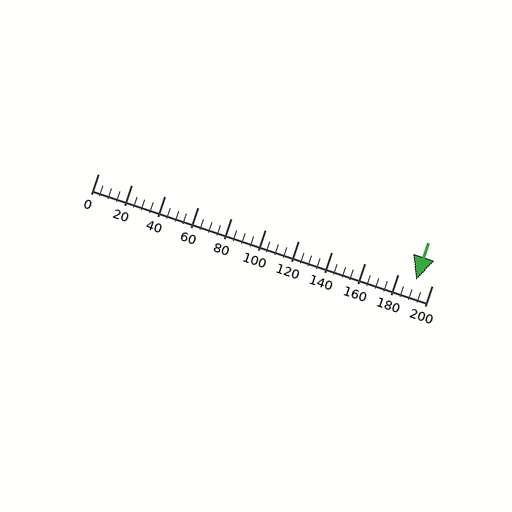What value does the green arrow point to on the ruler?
The green arrow points to approximately 190.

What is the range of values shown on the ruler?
The ruler shows values from 0 to 200.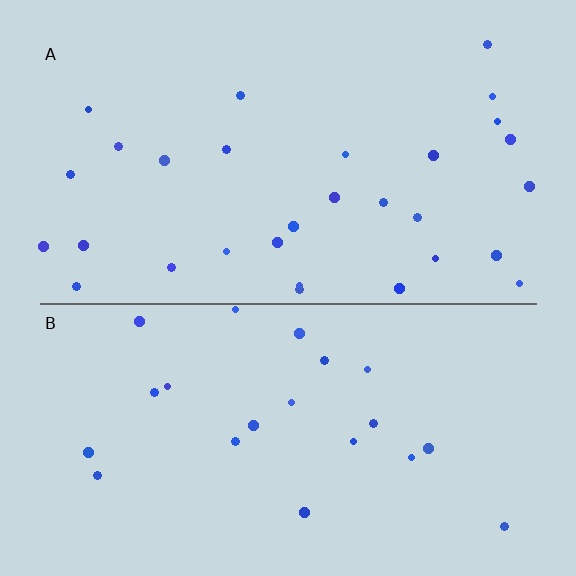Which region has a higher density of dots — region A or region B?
A (the top).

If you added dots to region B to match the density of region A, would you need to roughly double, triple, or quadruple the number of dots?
Approximately double.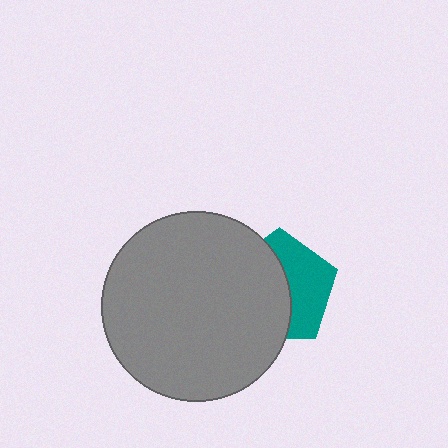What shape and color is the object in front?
The object in front is a gray circle.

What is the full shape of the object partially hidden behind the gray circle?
The partially hidden object is a teal pentagon.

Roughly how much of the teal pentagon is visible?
A small part of it is visible (roughly 45%).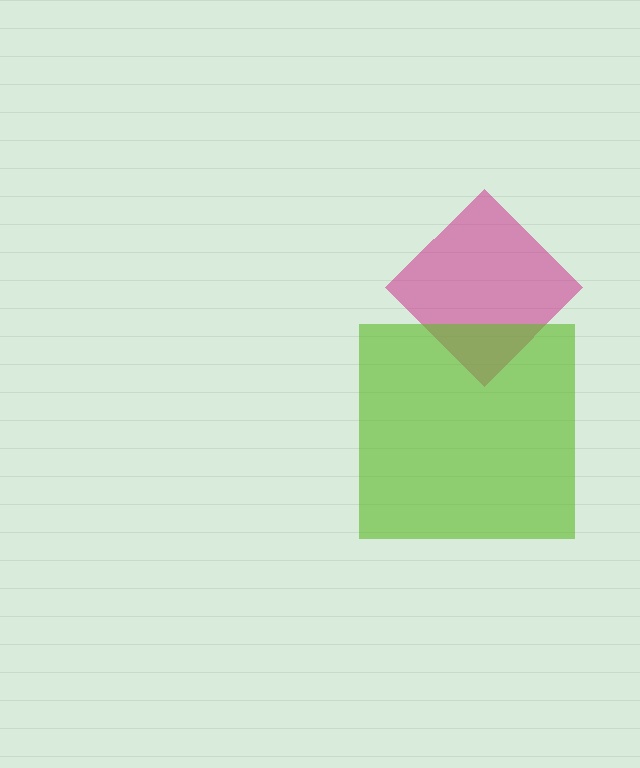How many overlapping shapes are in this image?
There are 2 overlapping shapes in the image.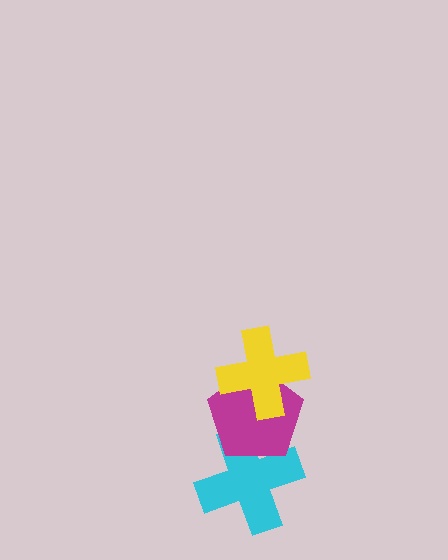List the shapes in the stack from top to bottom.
From top to bottom: the yellow cross, the magenta pentagon, the cyan cross.